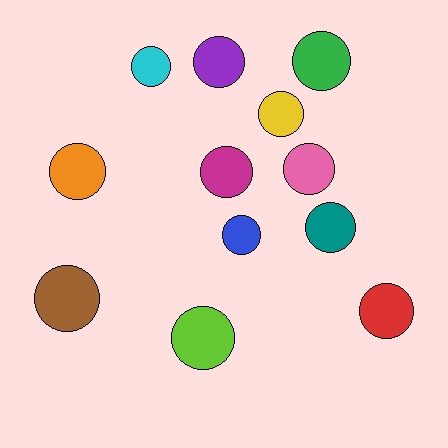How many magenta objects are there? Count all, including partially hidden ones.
There is 1 magenta object.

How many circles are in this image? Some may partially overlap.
There are 12 circles.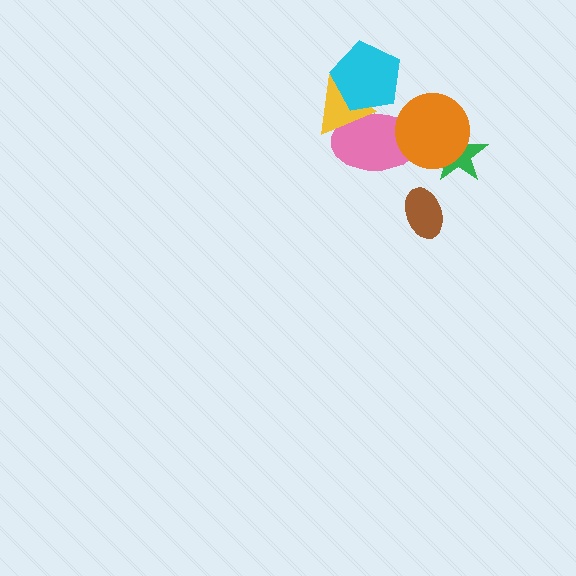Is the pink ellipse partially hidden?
Yes, it is partially covered by another shape.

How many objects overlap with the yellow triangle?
2 objects overlap with the yellow triangle.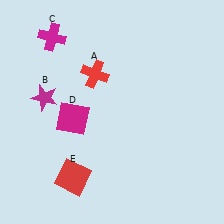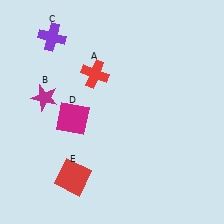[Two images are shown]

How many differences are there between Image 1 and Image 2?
There is 1 difference between the two images.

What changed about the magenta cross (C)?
In Image 1, C is magenta. In Image 2, it changed to purple.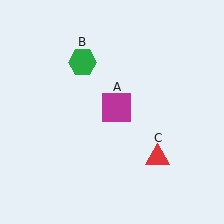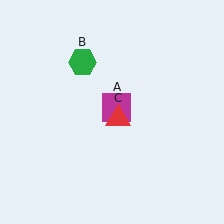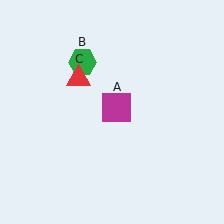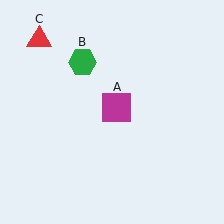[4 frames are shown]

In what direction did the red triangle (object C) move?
The red triangle (object C) moved up and to the left.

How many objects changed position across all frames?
1 object changed position: red triangle (object C).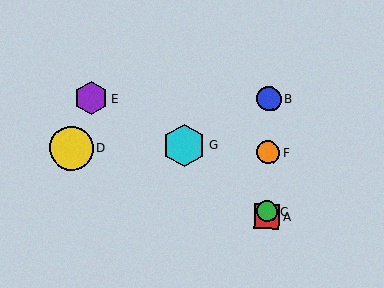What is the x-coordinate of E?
Object E is at x≈91.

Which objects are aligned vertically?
Objects A, B, C, F are aligned vertically.